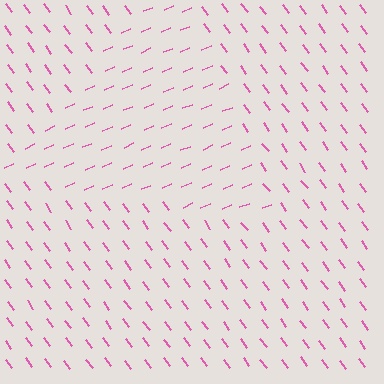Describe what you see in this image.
The image is filled with small pink line segments. A triangle region in the image has lines oriented differently from the surrounding lines, creating a visible texture boundary.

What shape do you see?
I see a triangle.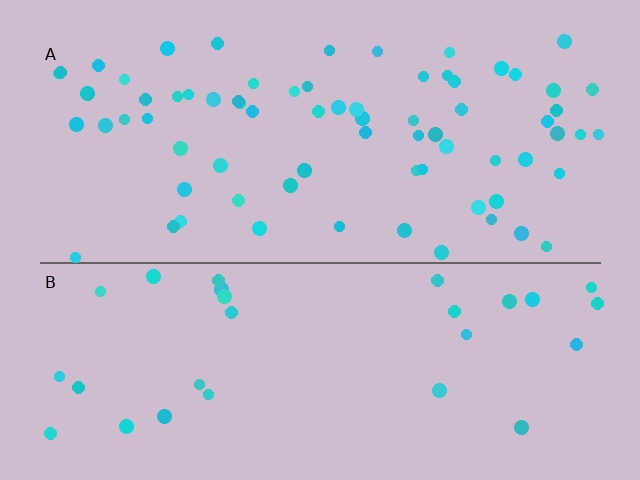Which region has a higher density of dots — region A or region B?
A (the top).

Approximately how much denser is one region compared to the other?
Approximately 2.4× — region A over region B.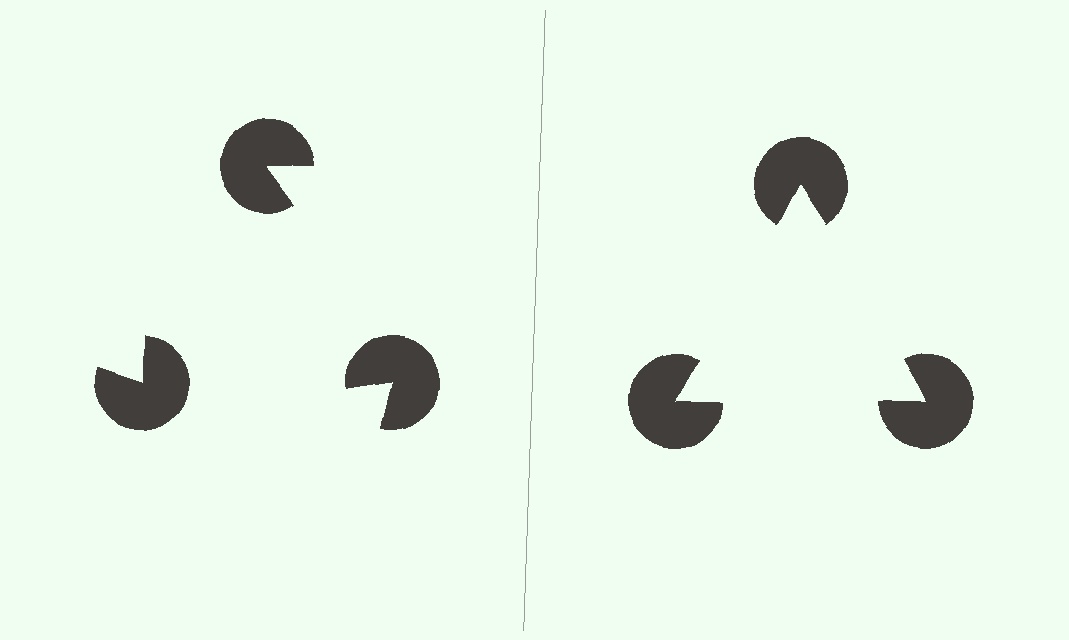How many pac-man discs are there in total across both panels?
6 — 3 on each side.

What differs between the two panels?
The pac-man discs are positioned identically on both sides; only the wedge orientations differ. On the right they align to a triangle; on the left they are misaligned.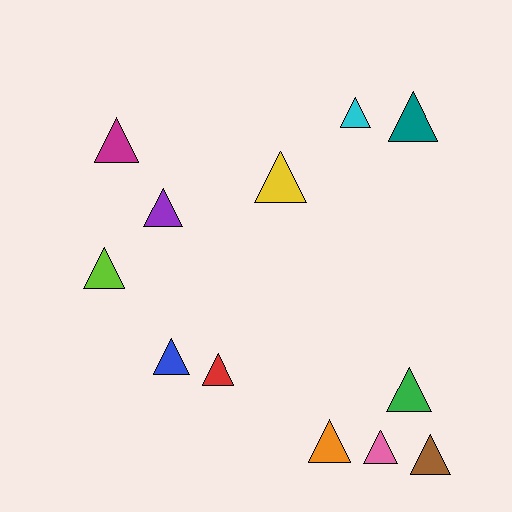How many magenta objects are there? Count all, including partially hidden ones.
There is 1 magenta object.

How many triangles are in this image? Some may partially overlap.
There are 12 triangles.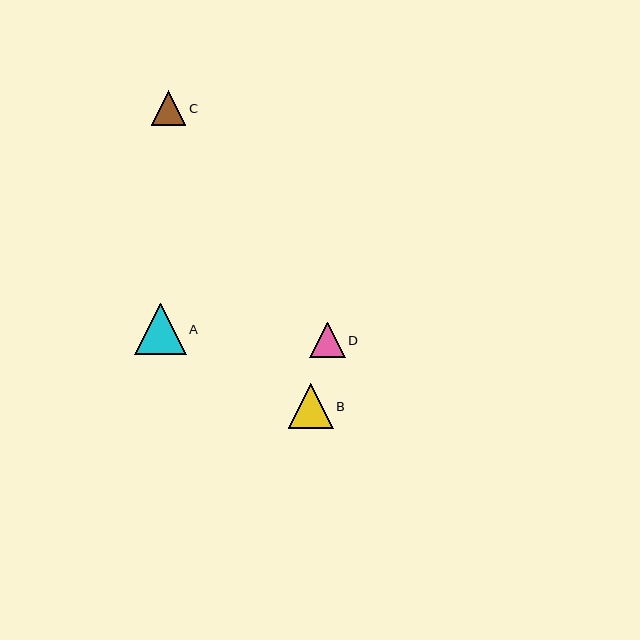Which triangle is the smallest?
Triangle C is the smallest with a size of approximately 34 pixels.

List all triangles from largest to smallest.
From largest to smallest: A, B, D, C.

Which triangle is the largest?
Triangle A is the largest with a size of approximately 52 pixels.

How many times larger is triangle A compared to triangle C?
Triangle A is approximately 1.5 times the size of triangle C.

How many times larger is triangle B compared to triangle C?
Triangle B is approximately 1.3 times the size of triangle C.